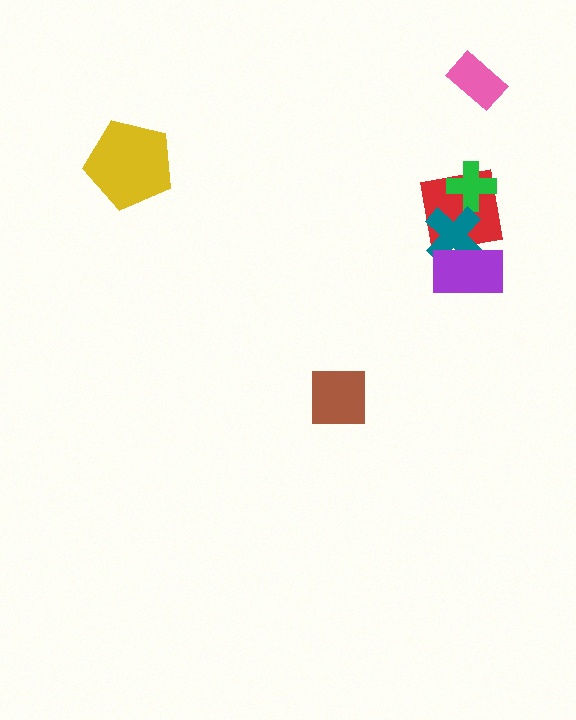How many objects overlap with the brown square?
0 objects overlap with the brown square.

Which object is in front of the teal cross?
The purple rectangle is in front of the teal cross.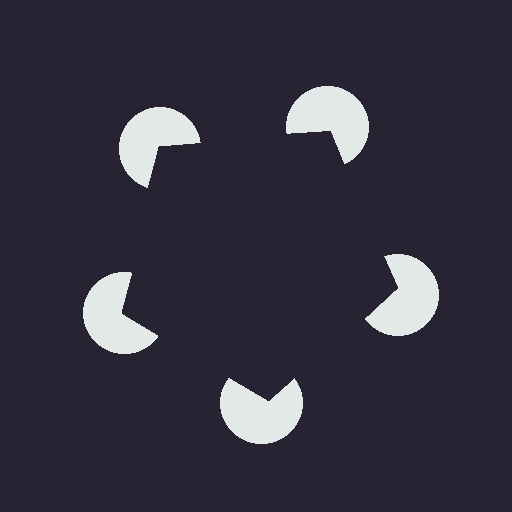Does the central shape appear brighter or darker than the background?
It typically appears slightly darker than the background, even though no actual brightness change is drawn.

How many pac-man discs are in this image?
There are 5 — one at each vertex of the illusory pentagon.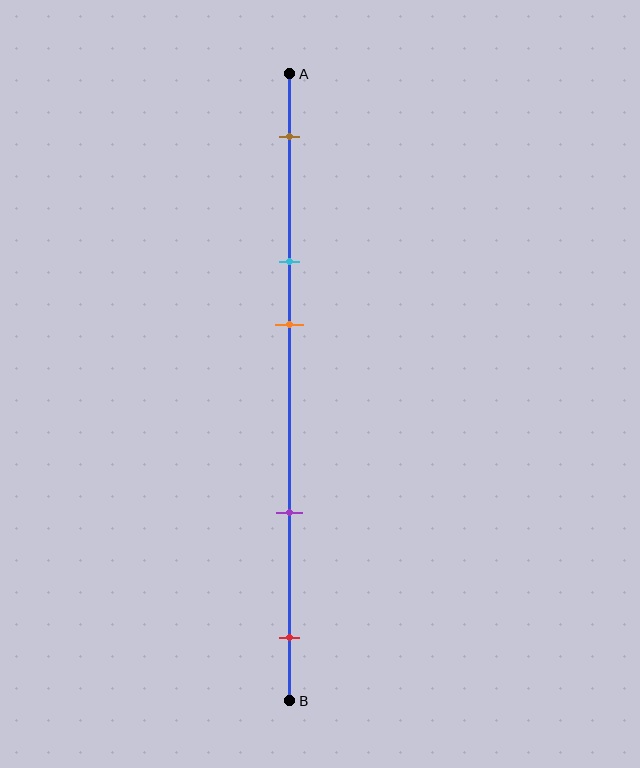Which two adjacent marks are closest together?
The cyan and orange marks are the closest adjacent pair.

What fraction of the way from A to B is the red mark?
The red mark is approximately 90% (0.9) of the way from A to B.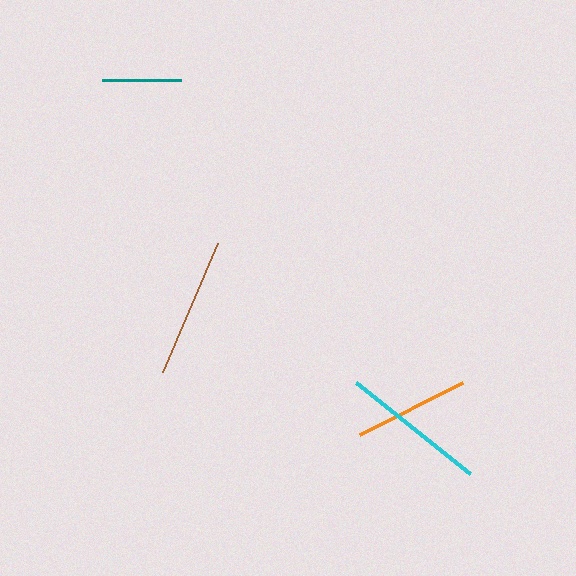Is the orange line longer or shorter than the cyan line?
The cyan line is longer than the orange line.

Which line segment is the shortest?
The teal line is the shortest at approximately 79 pixels.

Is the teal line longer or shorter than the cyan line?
The cyan line is longer than the teal line.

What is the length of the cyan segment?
The cyan segment is approximately 146 pixels long.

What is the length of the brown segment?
The brown segment is approximately 141 pixels long.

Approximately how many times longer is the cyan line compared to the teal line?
The cyan line is approximately 1.8 times the length of the teal line.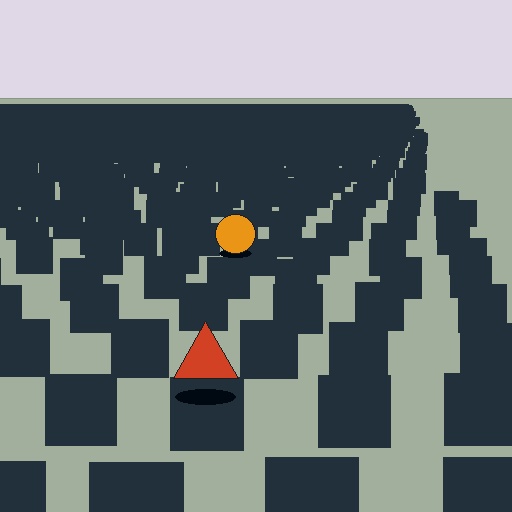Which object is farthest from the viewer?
The orange circle is farthest from the viewer. It appears smaller and the ground texture around it is denser.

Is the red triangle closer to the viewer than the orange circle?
Yes. The red triangle is closer — you can tell from the texture gradient: the ground texture is coarser near it.